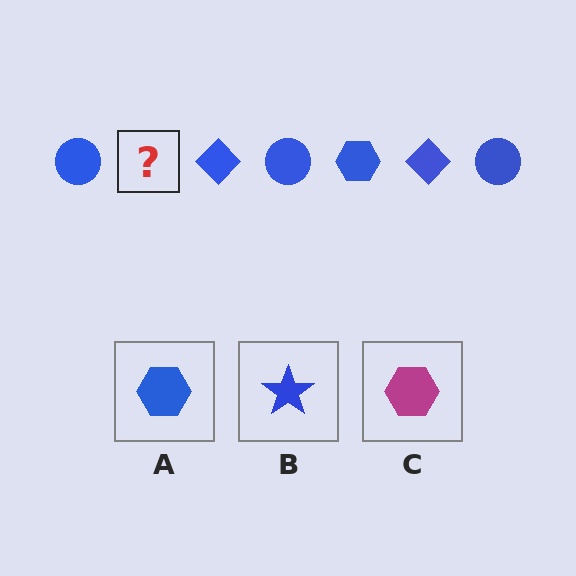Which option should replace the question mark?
Option A.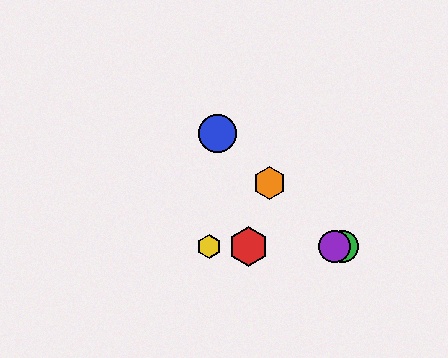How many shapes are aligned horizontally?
4 shapes (the red hexagon, the green circle, the yellow hexagon, the purple circle) are aligned horizontally.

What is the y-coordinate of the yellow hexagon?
The yellow hexagon is at y≈247.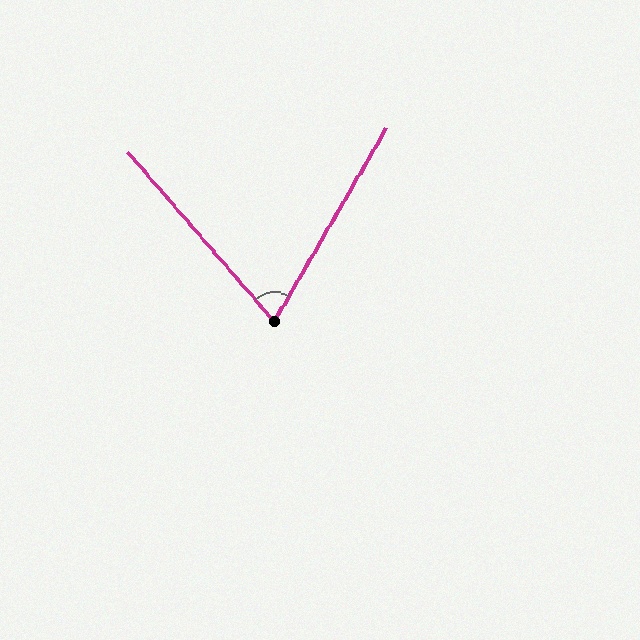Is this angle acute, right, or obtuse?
It is acute.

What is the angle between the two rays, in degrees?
Approximately 71 degrees.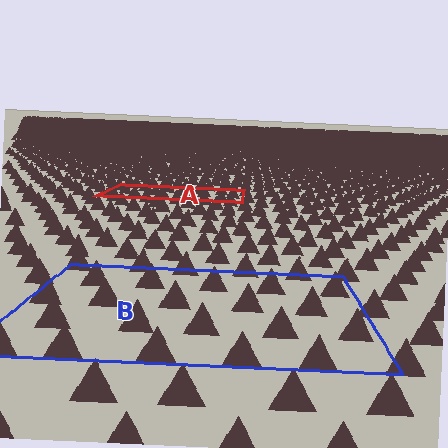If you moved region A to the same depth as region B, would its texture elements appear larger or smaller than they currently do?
They would appear larger. At a closer depth, the same texture elements are projected at a bigger on-screen size.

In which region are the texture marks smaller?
The texture marks are smaller in region A, because it is farther away.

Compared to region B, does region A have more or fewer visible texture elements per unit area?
Region A has more texture elements per unit area — they are packed more densely because it is farther away.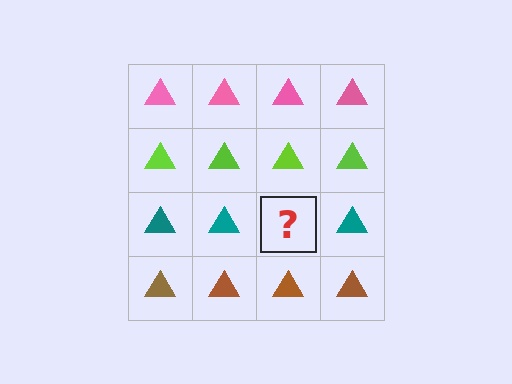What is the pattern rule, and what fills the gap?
The rule is that each row has a consistent color. The gap should be filled with a teal triangle.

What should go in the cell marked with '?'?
The missing cell should contain a teal triangle.